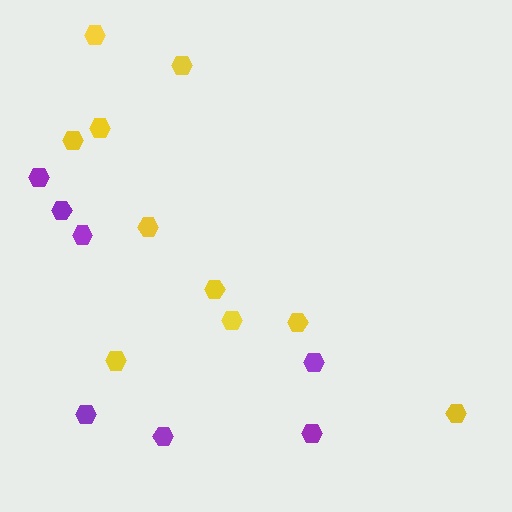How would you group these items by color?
There are 2 groups: one group of purple hexagons (7) and one group of yellow hexagons (10).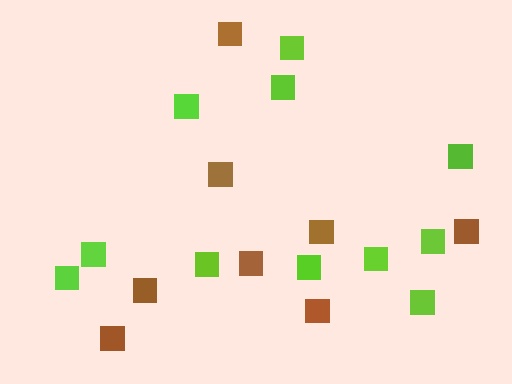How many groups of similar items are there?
There are 2 groups: one group of lime squares (11) and one group of brown squares (8).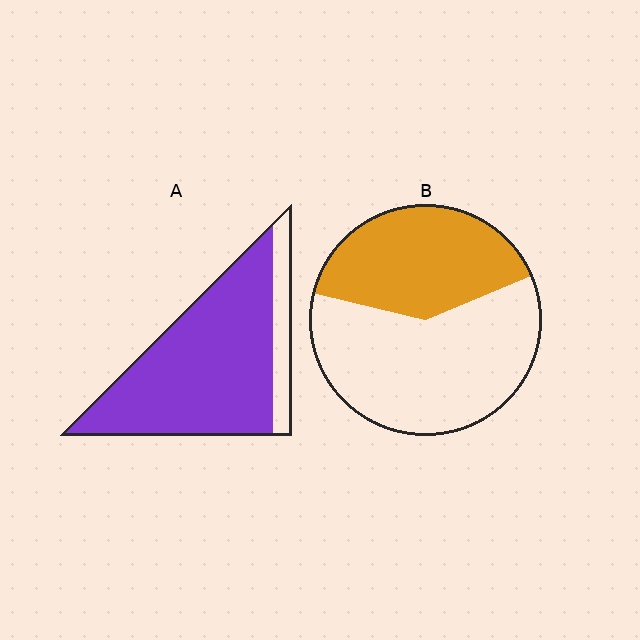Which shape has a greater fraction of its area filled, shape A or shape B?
Shape A.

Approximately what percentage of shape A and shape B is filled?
A is approximately 85% and B is approximately 40%.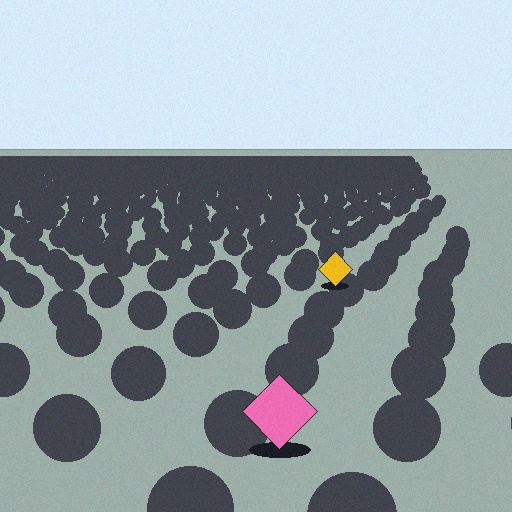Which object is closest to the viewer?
The pink diamond is closest. The texture marks near it are larger and more spread out.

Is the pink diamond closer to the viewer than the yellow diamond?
Yes. The pink diamond is closer — you can tell from the texture gradient: the ground texture is coarser near it.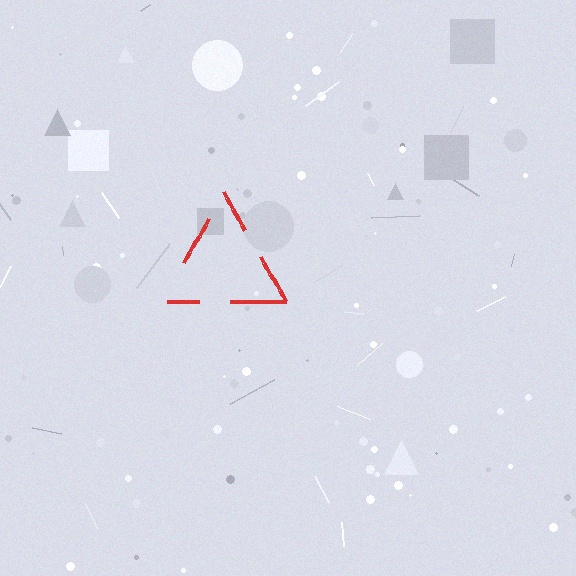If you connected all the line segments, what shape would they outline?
They would outline a triangle.